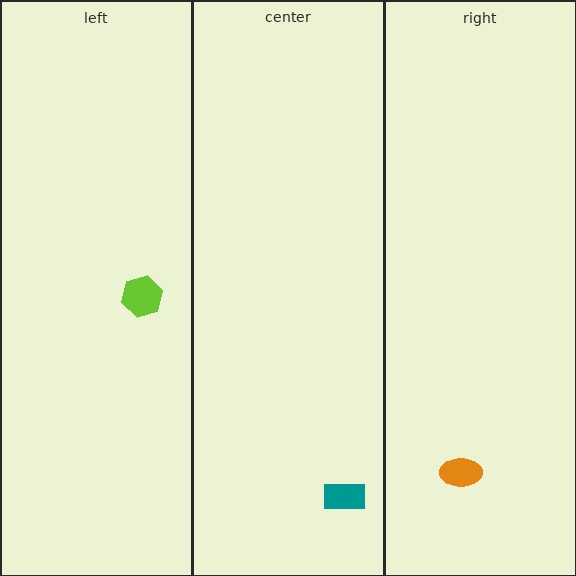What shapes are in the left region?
The lime hexagon.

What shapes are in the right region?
The orange ellipse.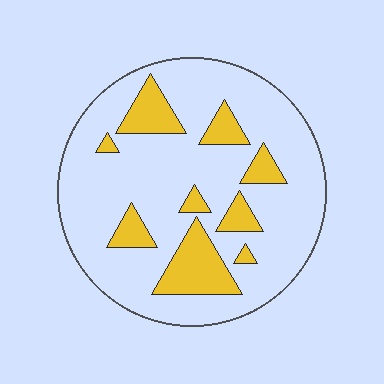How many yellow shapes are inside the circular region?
9.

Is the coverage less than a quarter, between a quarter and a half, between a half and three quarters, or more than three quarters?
Less than a quarter.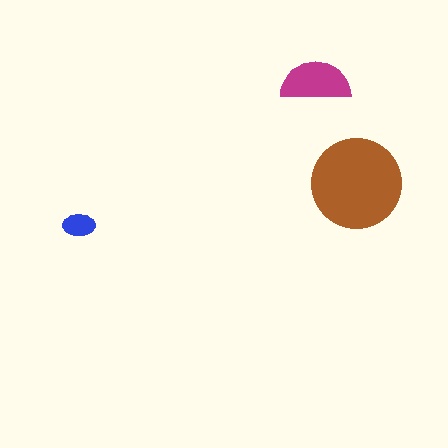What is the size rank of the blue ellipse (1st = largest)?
3rd.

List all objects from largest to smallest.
The brown circle, the magenta semicircle, the blue ellipse.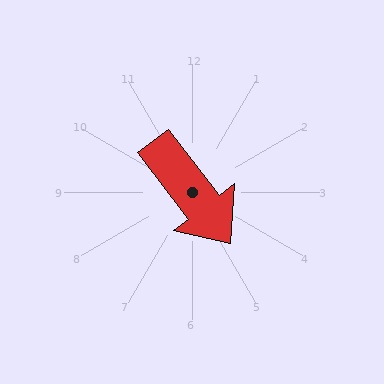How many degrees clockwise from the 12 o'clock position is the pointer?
Approximately 143 degrees.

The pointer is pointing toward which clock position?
Roughly 5 o'clock.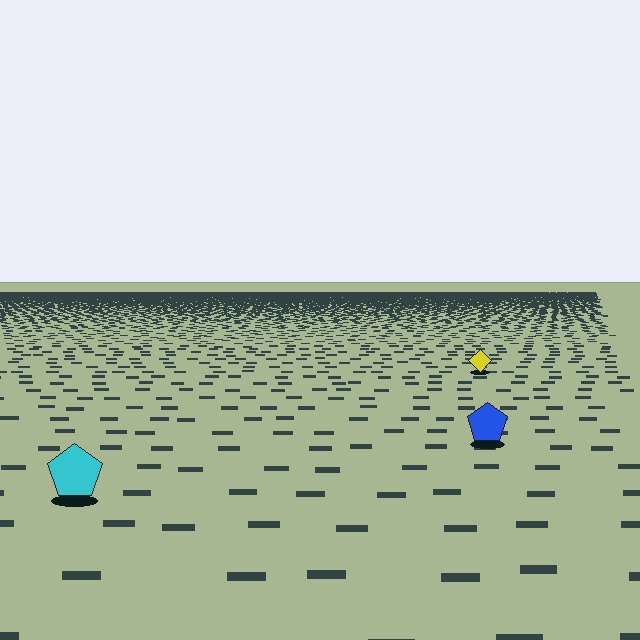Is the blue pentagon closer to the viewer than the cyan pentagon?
No. The cyan pentagon is closer — you can tell from the texture gradient: the ground texture is coarser near it.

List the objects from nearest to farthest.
From nearest to farthest: the cyan pentagon, the blue pentagon, the yellow diamond.